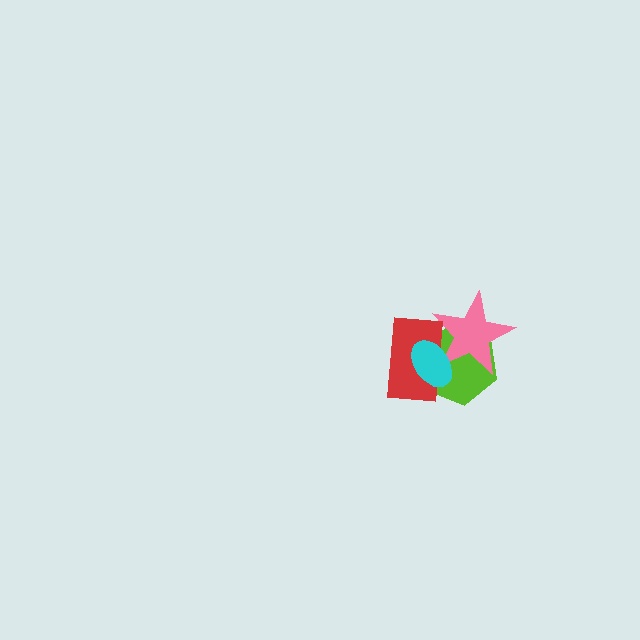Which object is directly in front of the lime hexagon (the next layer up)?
The pink star is directly in front of the lime hexagon.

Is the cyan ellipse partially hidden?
No, no other shape covers it.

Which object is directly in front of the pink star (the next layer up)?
The red rectangle is directly in front of the pink star.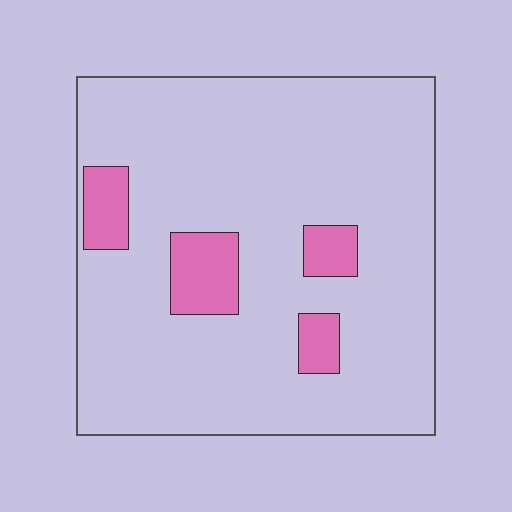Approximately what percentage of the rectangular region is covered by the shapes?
Approximately 10%.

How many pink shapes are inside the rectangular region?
4.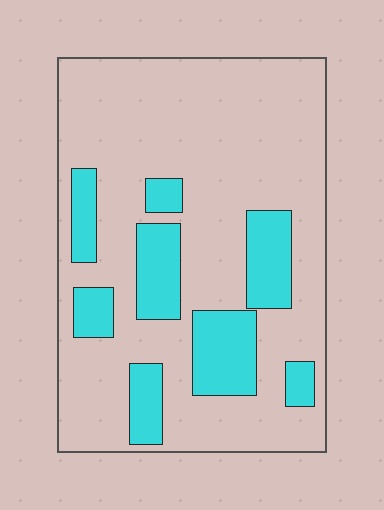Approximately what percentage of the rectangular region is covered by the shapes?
Approximately 25%.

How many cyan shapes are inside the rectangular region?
8.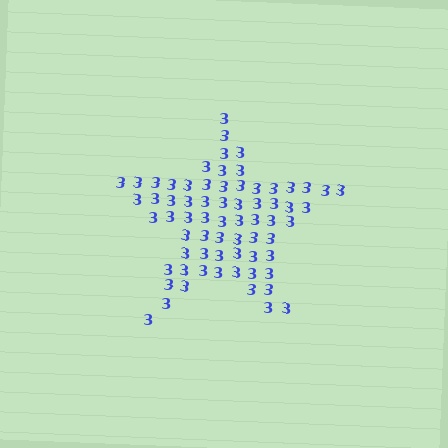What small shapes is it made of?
It is made of small digit 3's.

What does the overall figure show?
The overall figure shows a star.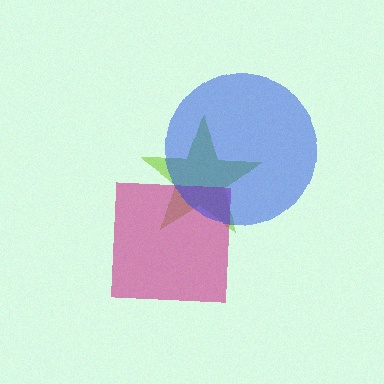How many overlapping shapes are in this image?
There are 3 overlapping shapes in the image.